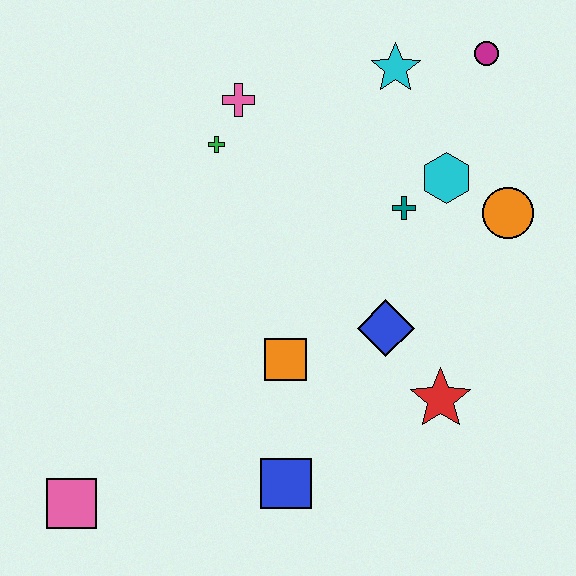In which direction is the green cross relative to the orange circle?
The green cross is to the left of the orange circle.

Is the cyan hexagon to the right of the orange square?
Yes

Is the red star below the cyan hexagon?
Yes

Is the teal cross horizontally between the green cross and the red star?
Yes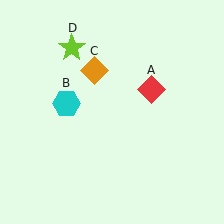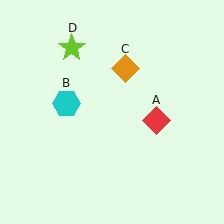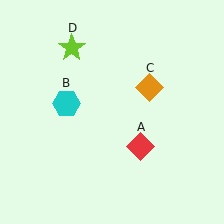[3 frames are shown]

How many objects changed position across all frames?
2 objects changed position: red diamond (object A), orange diamond (object C).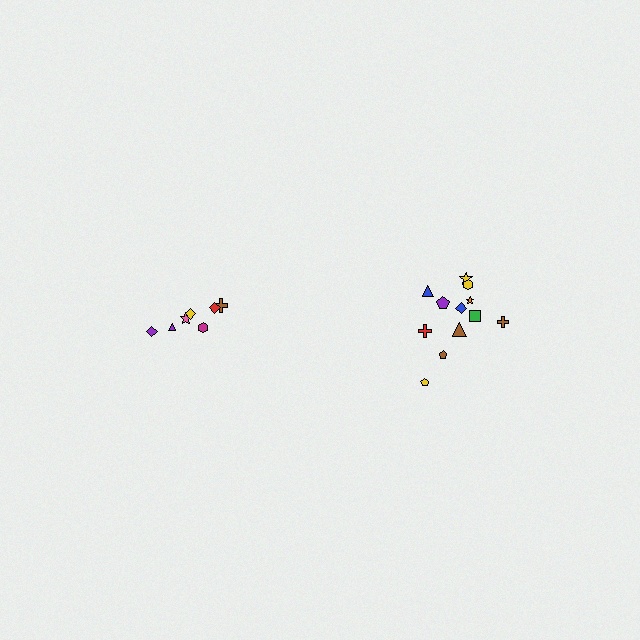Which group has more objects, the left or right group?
The right group.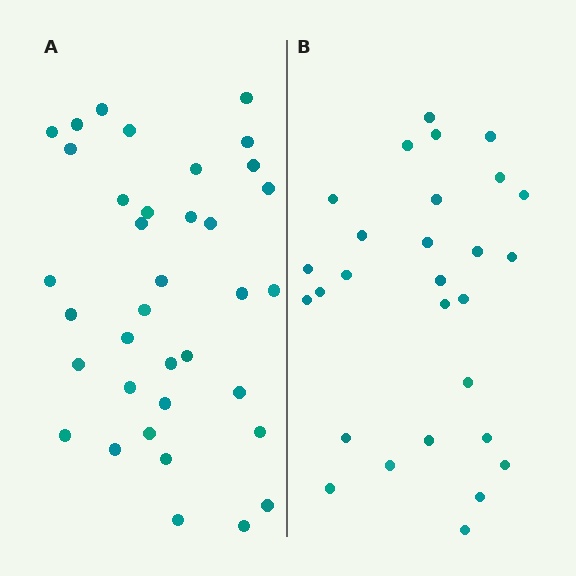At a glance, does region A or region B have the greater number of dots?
Region A (the left region) has more dots.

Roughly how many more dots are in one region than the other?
Region A has roughly 8 or so more dots than region B.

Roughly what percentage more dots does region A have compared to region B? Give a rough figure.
About 30% more.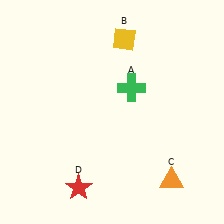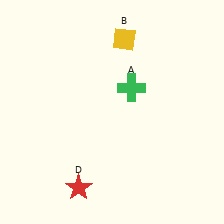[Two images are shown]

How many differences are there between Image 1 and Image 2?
There is 1 difference between the two images.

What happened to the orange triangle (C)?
The orange triangle (C) was removed in Image 2. It was in the bottom-right area of Image 1.